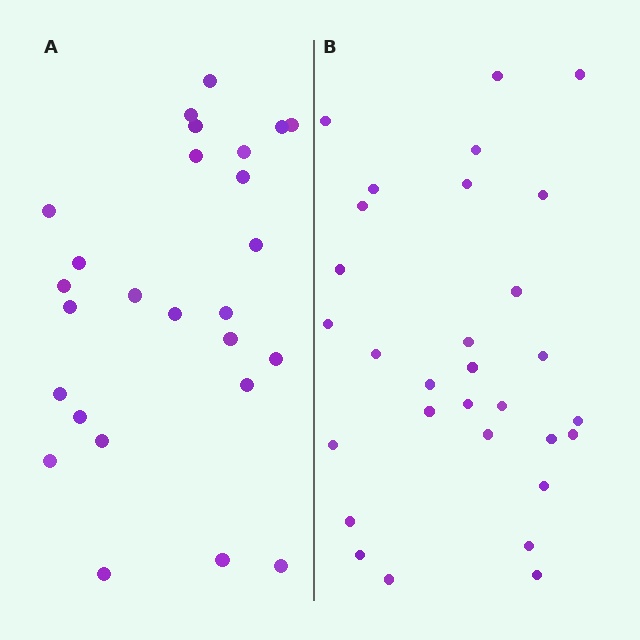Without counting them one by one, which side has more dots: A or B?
Region B (the right region) has more dots.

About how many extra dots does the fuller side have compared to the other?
Region B has about 4 more dots than region A.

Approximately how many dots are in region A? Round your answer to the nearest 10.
About 30 dots. (The exact count is 26, which rounds to 30.)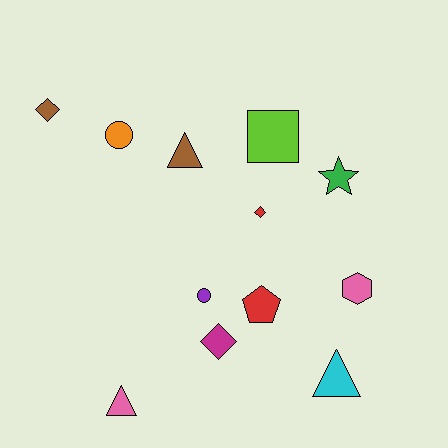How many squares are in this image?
There is 1 square.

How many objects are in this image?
There are 12 objects.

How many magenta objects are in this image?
There is 1 magenta object.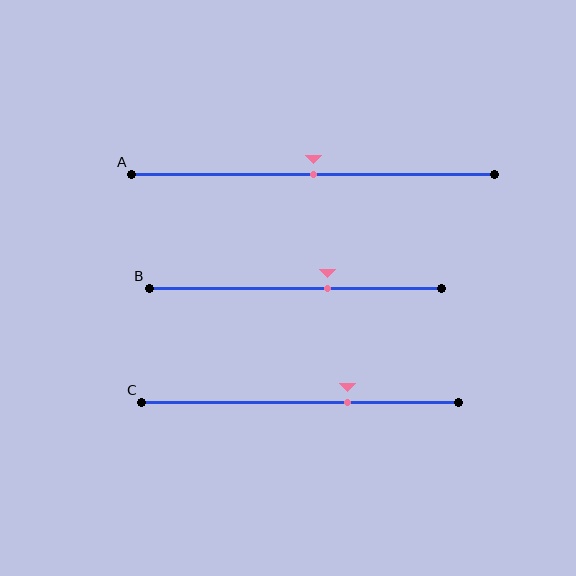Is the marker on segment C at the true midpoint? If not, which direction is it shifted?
No, the marker on segment C is shifted to the right by about 15% of the segment length.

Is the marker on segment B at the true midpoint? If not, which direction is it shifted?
No, the marker on segment B is shifted to the right by about 11% of the segment length.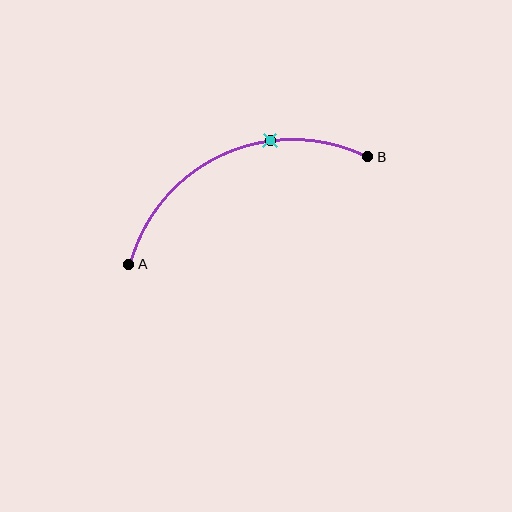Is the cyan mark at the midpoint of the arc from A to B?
No. The cyan mark lies on the arc but is closer to endpoint B. The arc midpoint would be at the point on the curve equidistant along the arc from both A and B.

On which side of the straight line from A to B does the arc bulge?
The arc bulges above the straight line connecting A and B.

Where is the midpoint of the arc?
The arc midpoint is the point on the curve farthest from the straight line joining A and B. It sits above that line.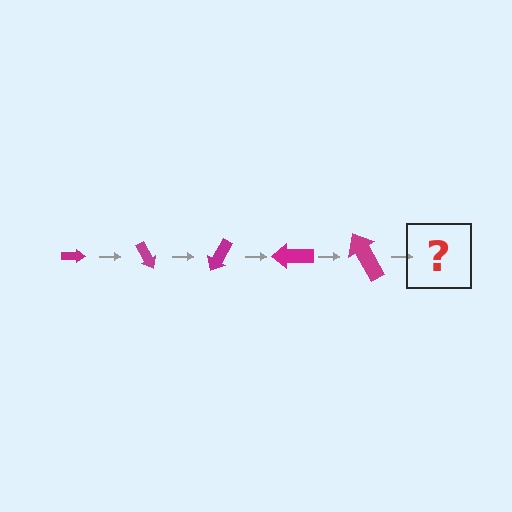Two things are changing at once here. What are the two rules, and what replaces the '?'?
The two rules are that the arrow grows larger each step and it rotates 60 degrees each step. The '?' should be an arrow, larger than the previous one and rotated 300 degrees from the start.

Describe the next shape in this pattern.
It should be an arrow, larger than the previous one and rotated 300 degrees from the start.